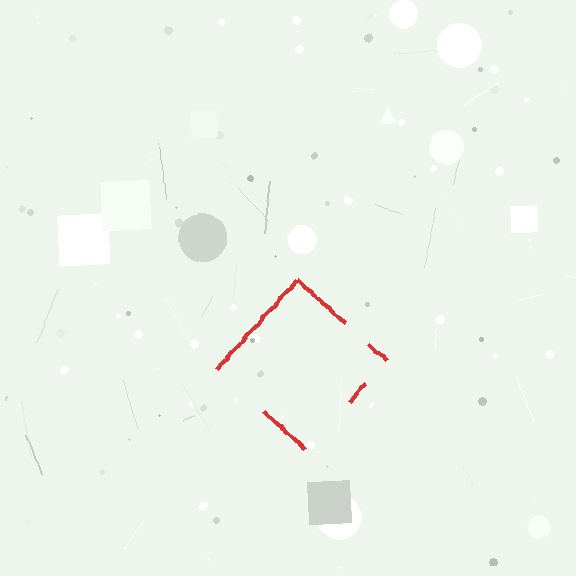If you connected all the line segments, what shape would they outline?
They would outline a diamond.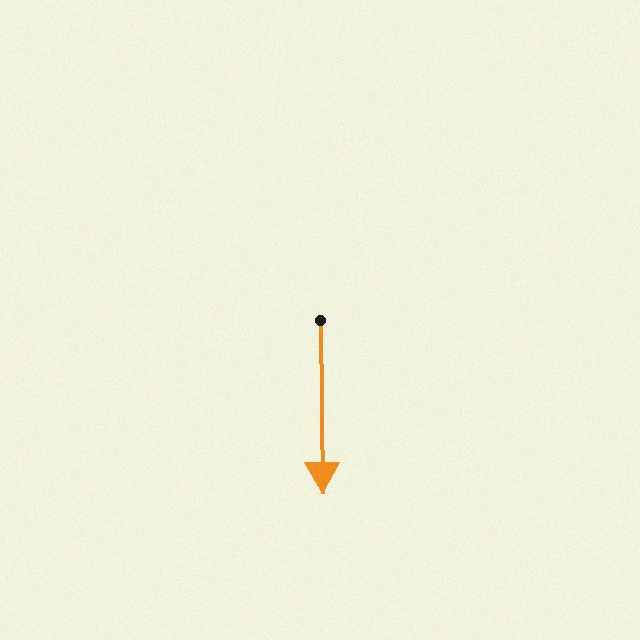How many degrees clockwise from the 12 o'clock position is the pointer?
Approximately 179 degrees.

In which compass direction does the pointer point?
South.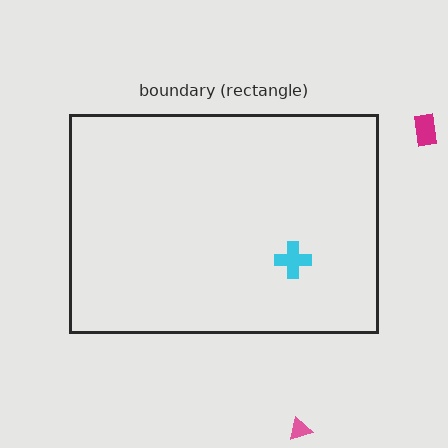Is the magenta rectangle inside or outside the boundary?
Outside.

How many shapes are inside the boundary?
1 inside, 2 outside.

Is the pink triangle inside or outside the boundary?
Outside.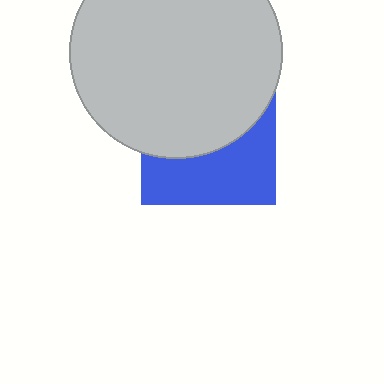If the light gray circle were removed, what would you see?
You would see the complete blue square.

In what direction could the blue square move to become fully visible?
The blue square could move down. That would shift it out from behind the light gray circle entirely.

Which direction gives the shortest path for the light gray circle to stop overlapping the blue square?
Moving up gives the shortest separation.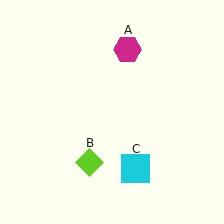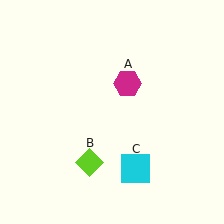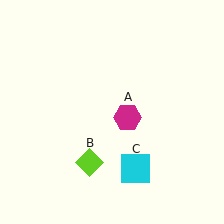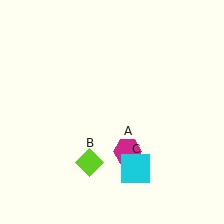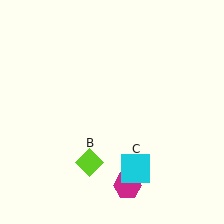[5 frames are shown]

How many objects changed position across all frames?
1 object changed position: magenta hexagon (object A).